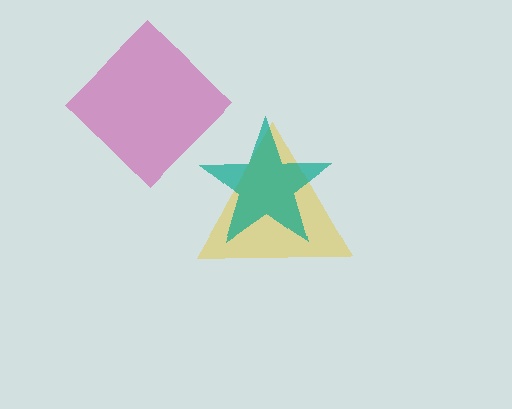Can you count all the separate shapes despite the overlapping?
Yes, there are 3 separate shapes.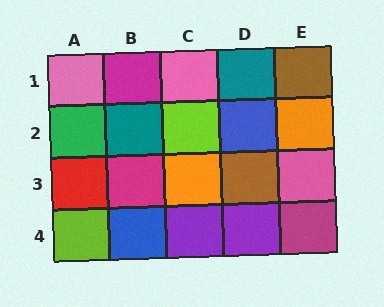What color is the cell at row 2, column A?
Green.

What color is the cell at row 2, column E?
Orange.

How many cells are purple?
2 cells are purple.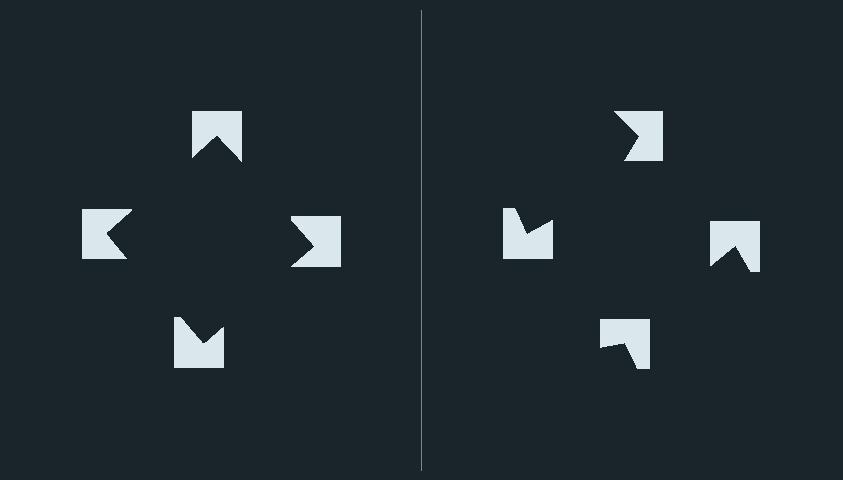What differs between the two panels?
The notched squares are positioned identically on both sides; only the wedge orientations differ. On the left they align to a square; on the right they are misaligned.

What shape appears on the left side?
An illusory square.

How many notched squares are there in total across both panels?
8 — 4 on each side.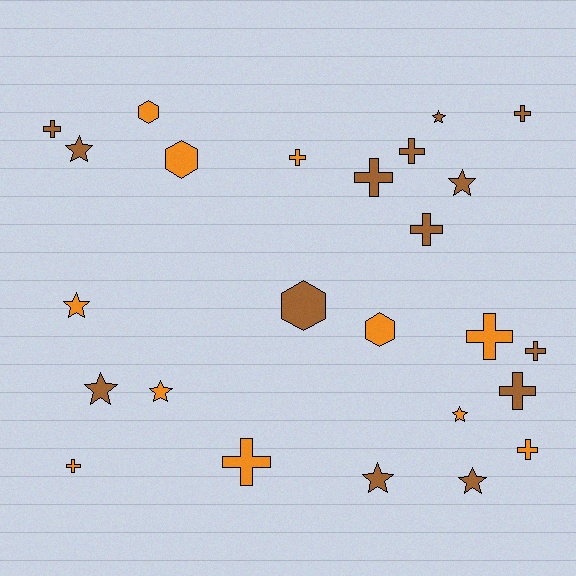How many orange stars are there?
There are 3 orange stars.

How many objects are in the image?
There are 25 objects.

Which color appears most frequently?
Brown, with 14 objects.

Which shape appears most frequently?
Cross, with 12 objects.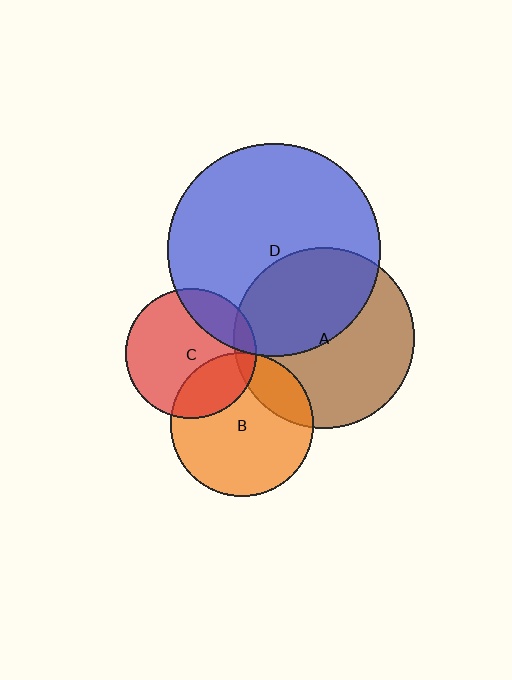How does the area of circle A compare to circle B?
Approximately 1.6 times.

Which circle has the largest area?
Circle D (blue).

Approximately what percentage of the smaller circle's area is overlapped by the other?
Approximately 10%.